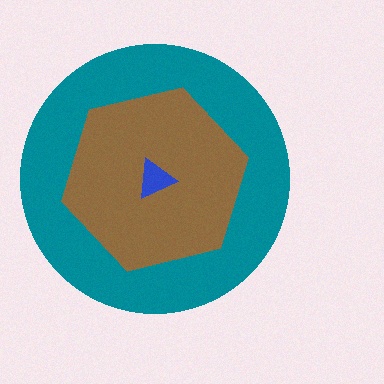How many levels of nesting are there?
3.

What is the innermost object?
The blue triangle.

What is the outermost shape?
The teal circle.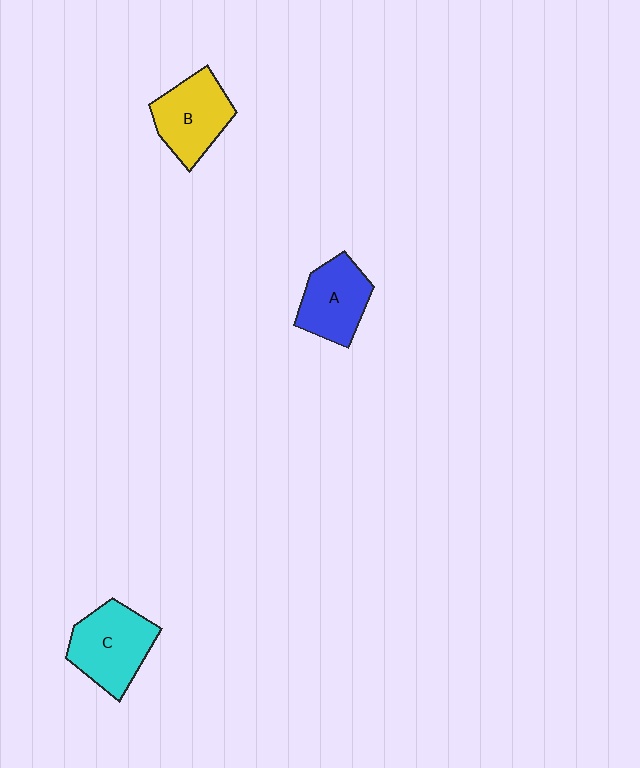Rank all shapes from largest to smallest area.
From largest to smallest: C (cyan), B (yellow), A (blue).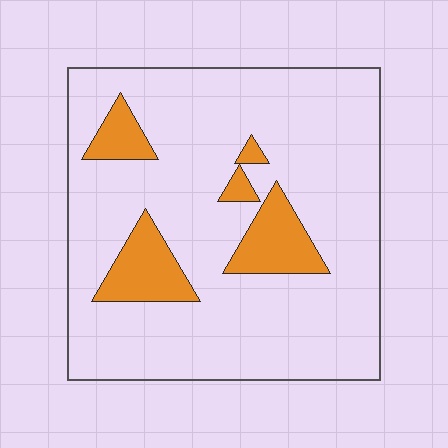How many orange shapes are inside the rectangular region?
5.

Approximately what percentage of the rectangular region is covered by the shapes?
Approximately 15%.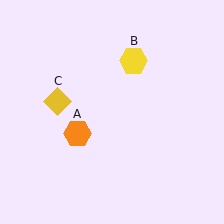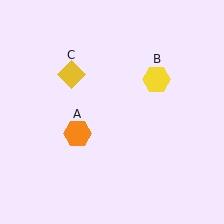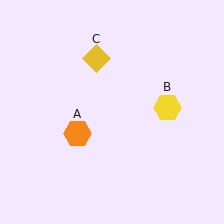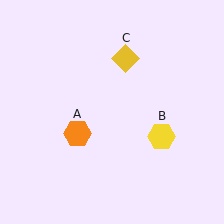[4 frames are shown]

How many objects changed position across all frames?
2 objects changed position: yellow hexagon (object B), yellow diamond (object C).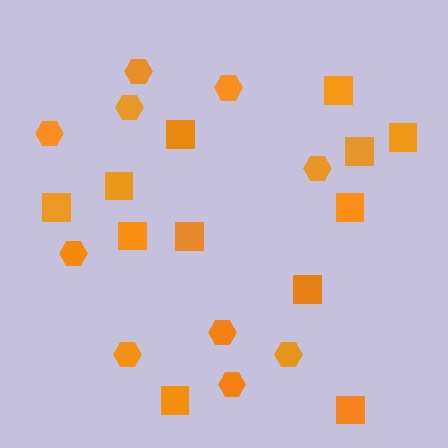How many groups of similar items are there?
There are 2 groups: one group of hexagons (10) and one group of squares (12).